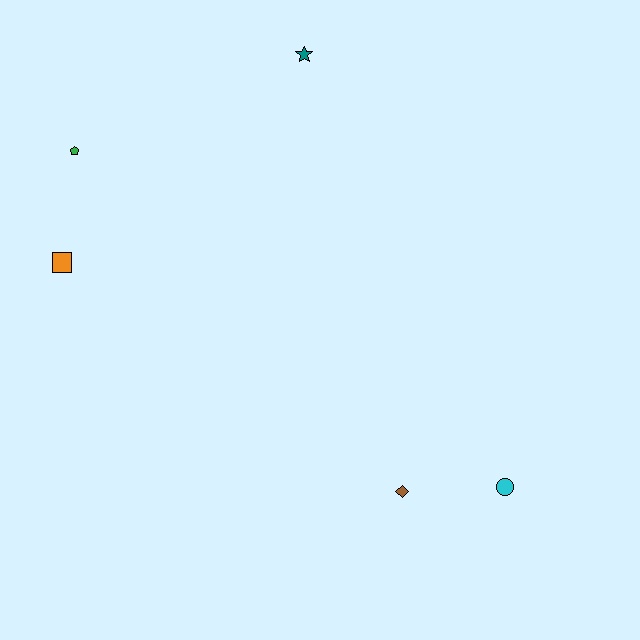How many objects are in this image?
There are 5 objects.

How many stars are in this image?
There is 1 star.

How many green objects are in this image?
There is 1 green object.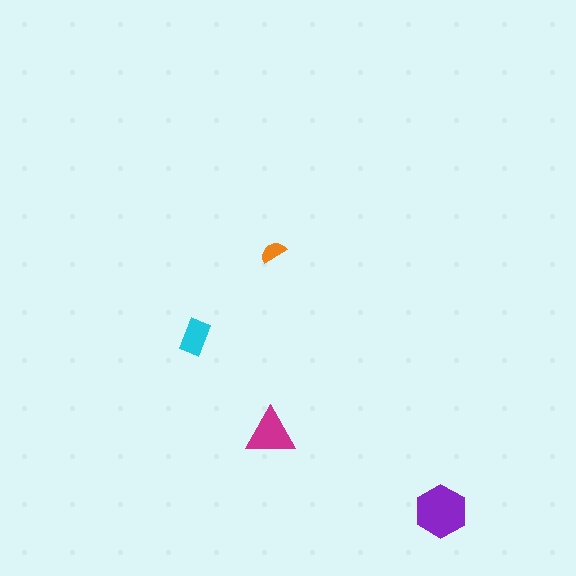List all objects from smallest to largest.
The orange semicircle, the cyan rectangle, the magenta triangle, the purple hexagon.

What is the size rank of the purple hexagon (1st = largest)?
1st.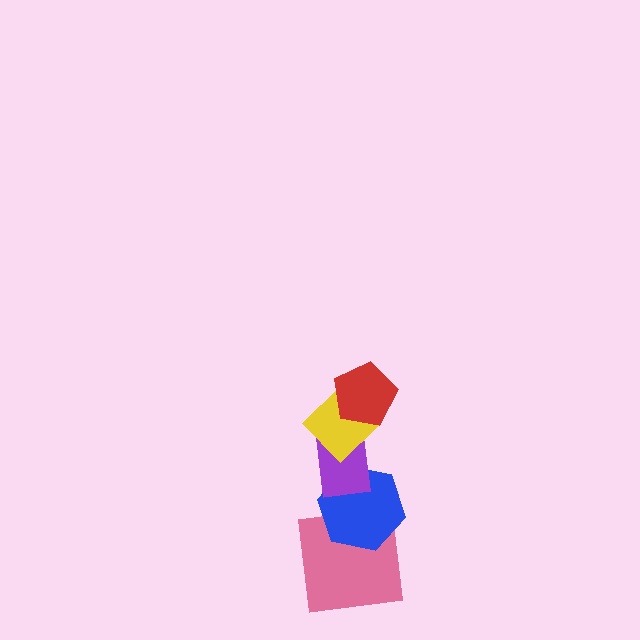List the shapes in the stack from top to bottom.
From top to bottom: the red pentagon, the yellow diamond, the purple rectangle, the blue hexagon, the pink square.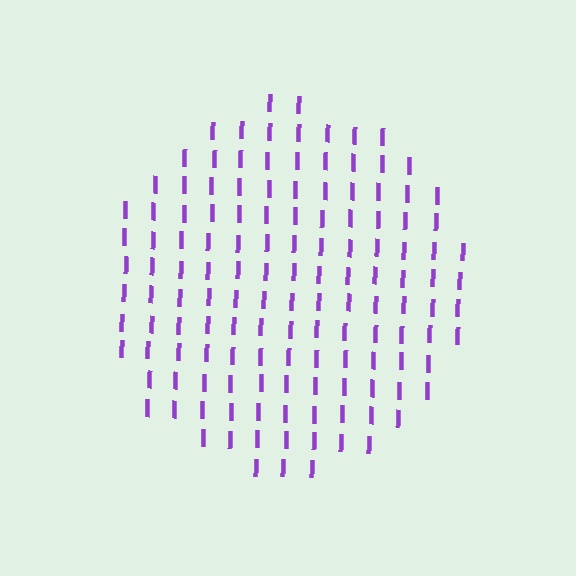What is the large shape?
The large shape is a circle.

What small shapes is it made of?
It is made of small letter I's.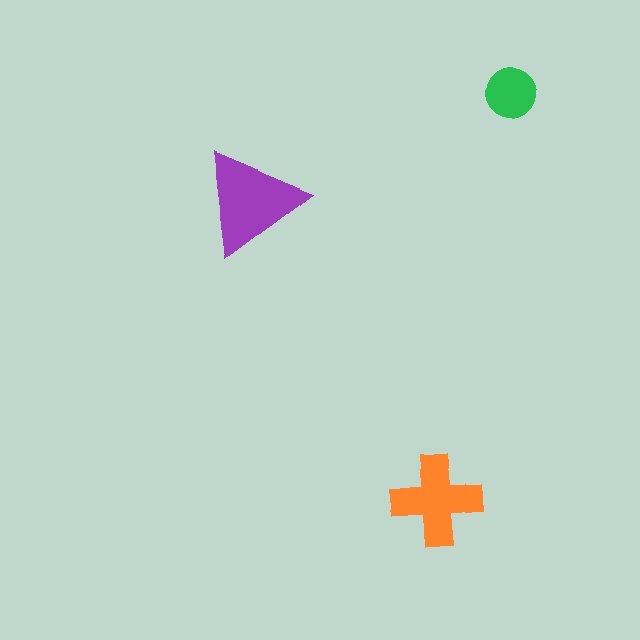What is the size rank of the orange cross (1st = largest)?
2nd.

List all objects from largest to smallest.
The purple triangle, the orange cross, the green circle.